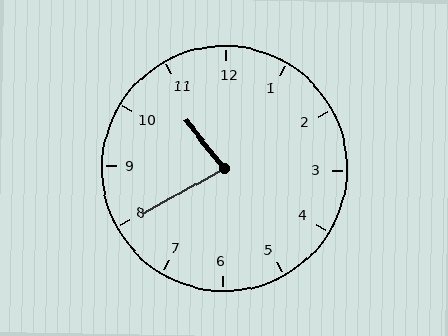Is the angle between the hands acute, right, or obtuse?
It is acute.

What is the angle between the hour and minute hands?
Approximately 80 degrees.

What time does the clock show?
10:40.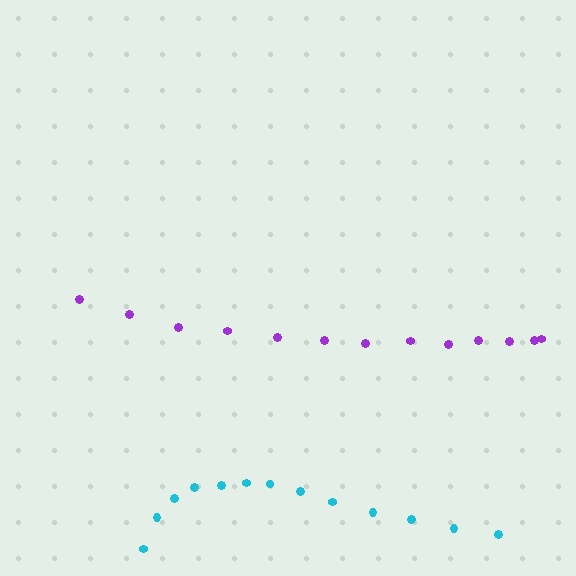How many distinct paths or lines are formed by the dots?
There are 2 distinct paths.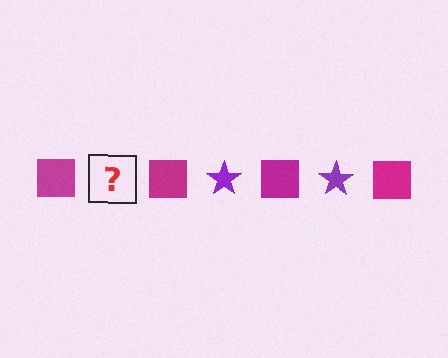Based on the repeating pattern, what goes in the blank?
The blank should be a purple star.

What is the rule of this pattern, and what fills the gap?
The rule is that the pattern alternates between magenta square and purple star. The gap should be filled with a purple star.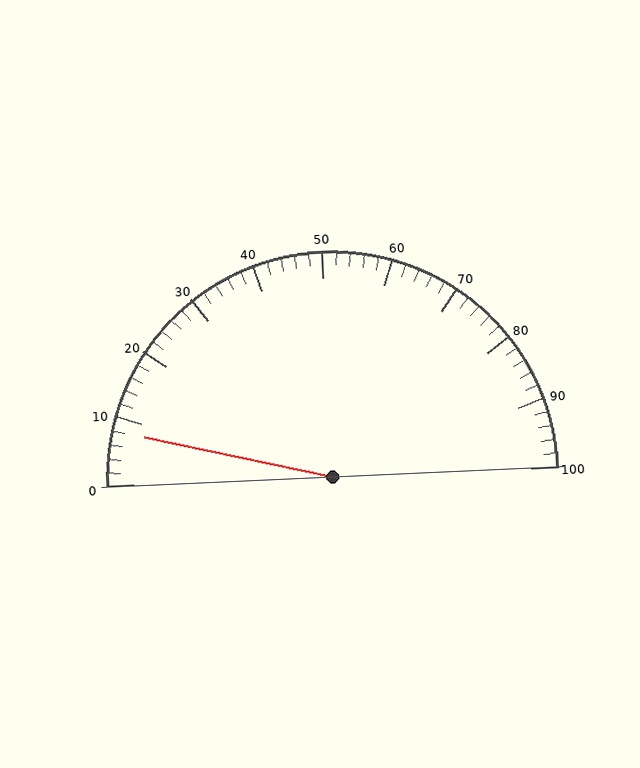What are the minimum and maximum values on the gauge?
The gauge ranges from 0 to 100.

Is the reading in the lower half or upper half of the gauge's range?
The reading is in the lower half of the range (0 to 100).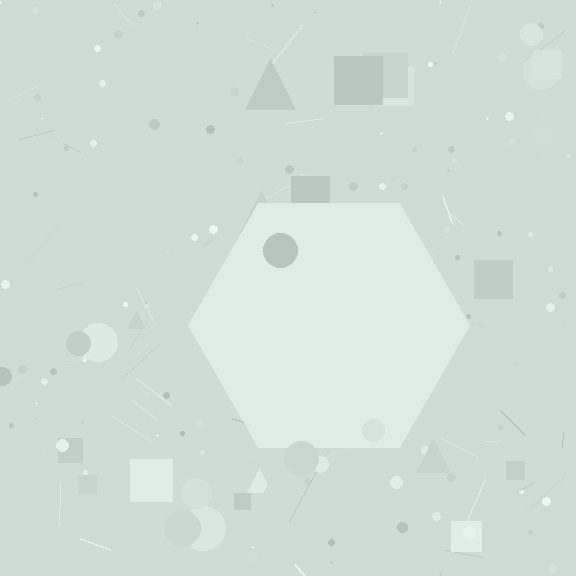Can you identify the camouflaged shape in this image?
The camouflaged shape is a hexagon.